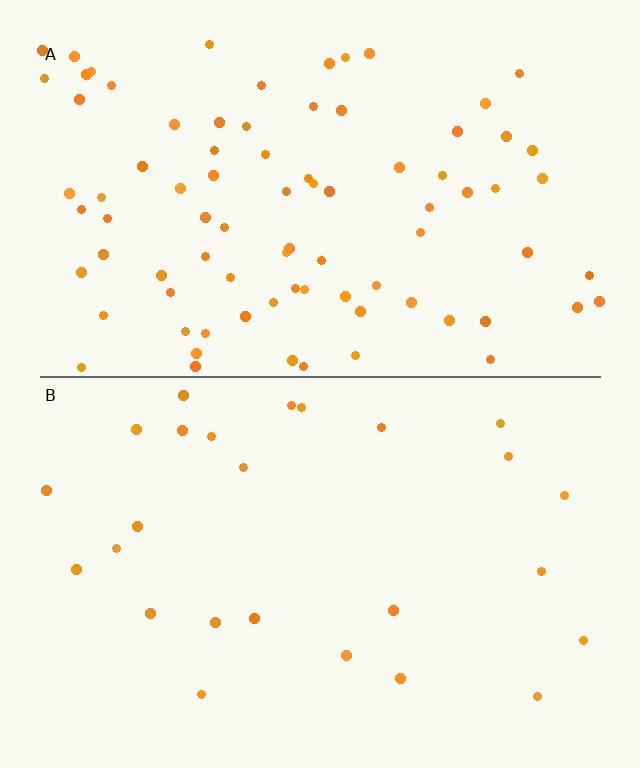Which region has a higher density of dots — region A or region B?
A (the top).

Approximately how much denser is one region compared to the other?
Approximately 3.2× — region A over region B.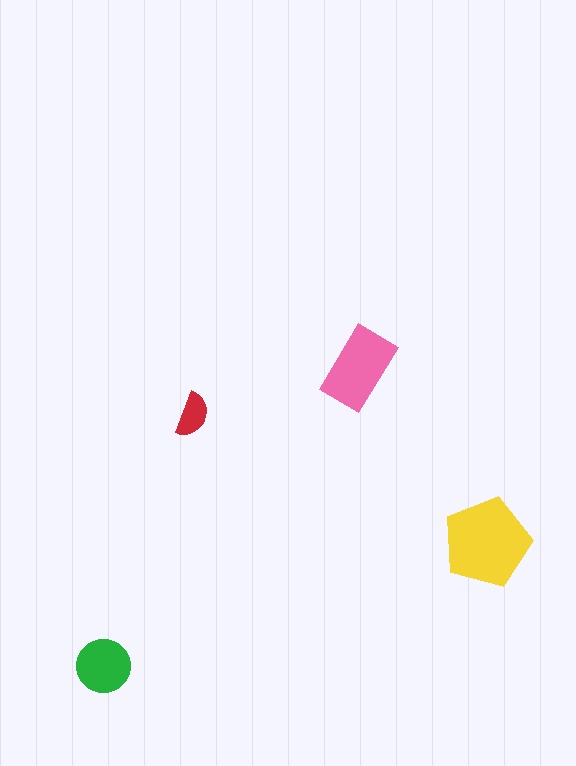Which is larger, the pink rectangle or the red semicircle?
The pink rectangle.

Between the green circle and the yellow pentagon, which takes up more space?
The yellow pentagon.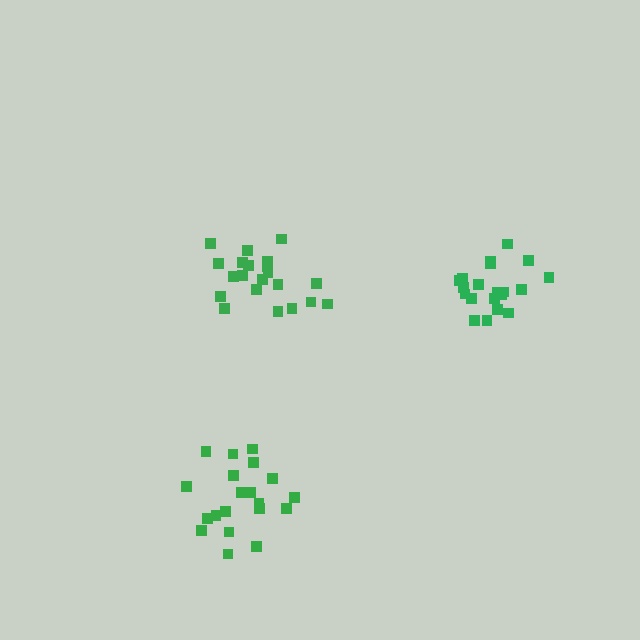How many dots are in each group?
Group 1: 21 dots, Group 2: 20 dots, Group 3: 20 dots (61 total).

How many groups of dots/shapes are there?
There are 3 groups.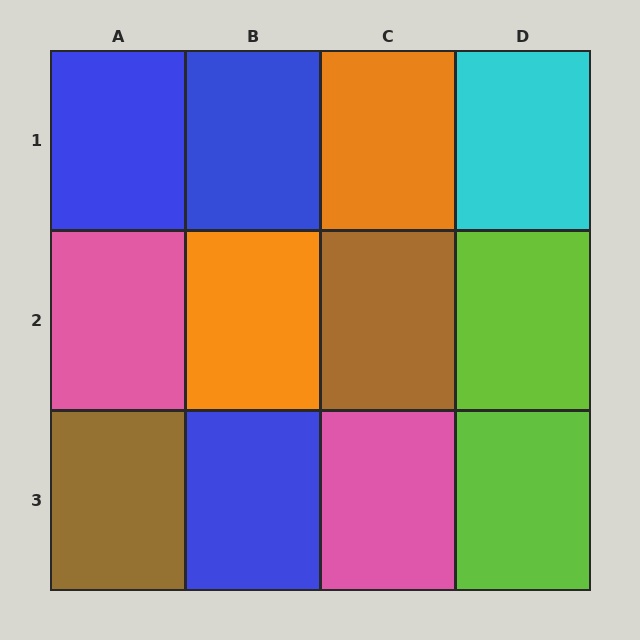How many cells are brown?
2 cells are brown.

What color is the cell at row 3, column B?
Blue.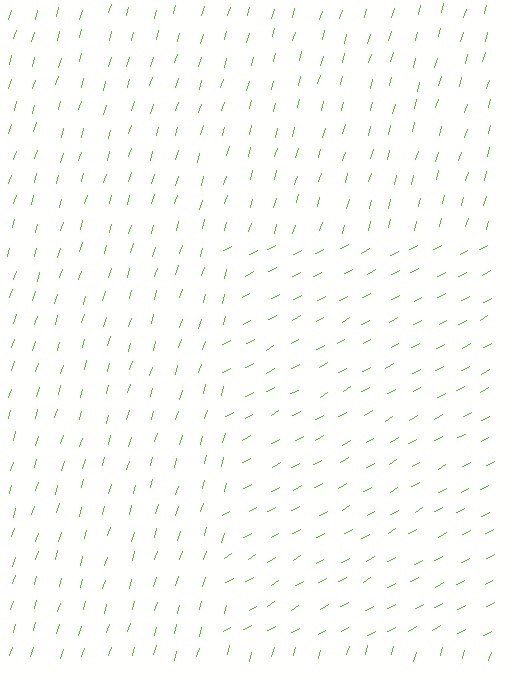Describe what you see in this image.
The image is filled with small lime line segments. A rectangle region in the image has lines oriented differently from the surrounding lines, creating a visible texture boundary.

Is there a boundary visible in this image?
Yes, there is a texture boundary formed by a change in line orientation.